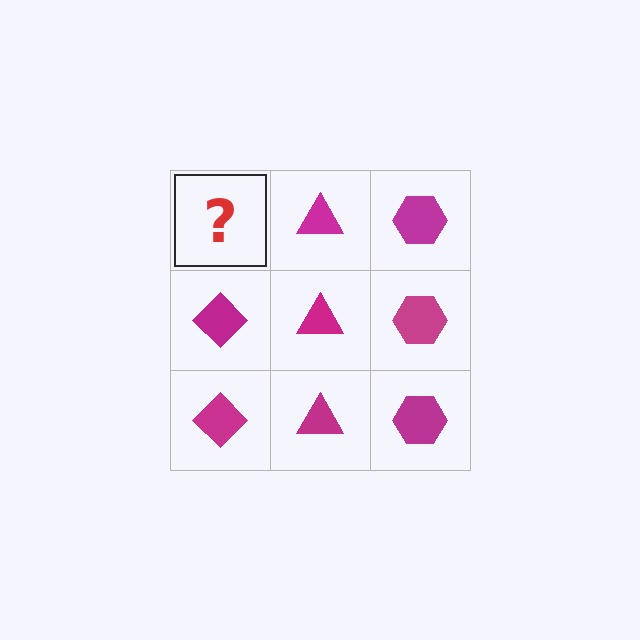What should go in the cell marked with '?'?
The missing cell should contain a magenta diamond.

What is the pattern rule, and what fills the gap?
The rule is that each column has a consistent shape. The gap should be filled with a magenta diamond.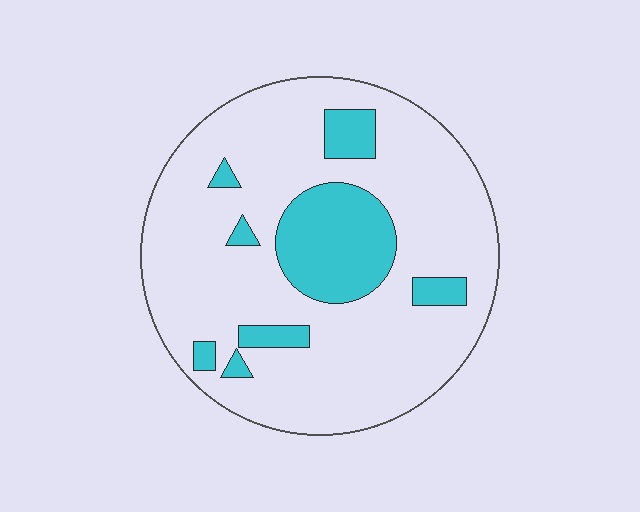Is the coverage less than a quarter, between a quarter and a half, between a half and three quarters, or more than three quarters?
Less than a quarter.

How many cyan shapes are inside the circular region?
8.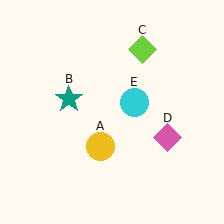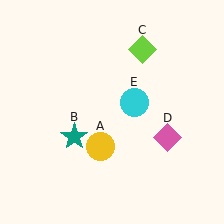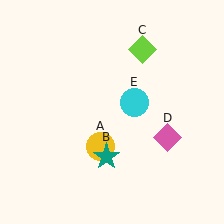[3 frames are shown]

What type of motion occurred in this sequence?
The teal star (object B) rotated counterclockwise around the center of the scene.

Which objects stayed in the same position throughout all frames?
Yellow circle (object A) and lime diamond (object C) and pink diamond (object D) and cyan circle (object E) remained stationary.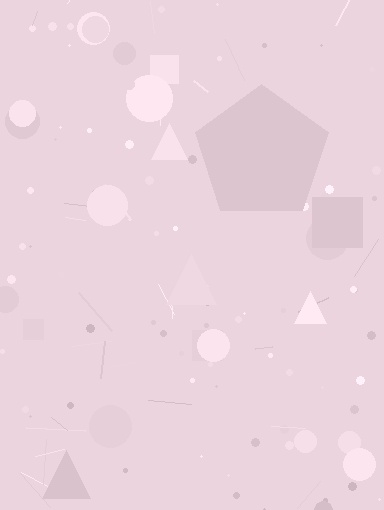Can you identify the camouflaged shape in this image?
The camouflaged shape is a pentagon.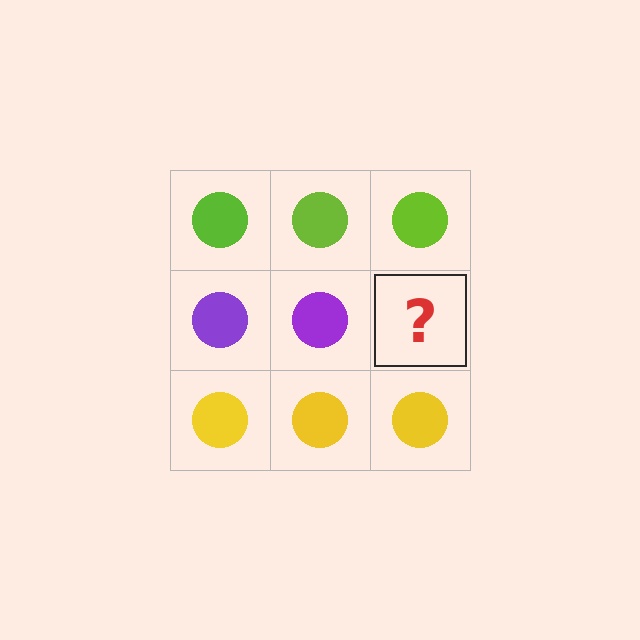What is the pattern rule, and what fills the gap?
The rule is that each row has a consistent color. The gap should be filled with a purple circle.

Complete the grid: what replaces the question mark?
The question mark should be replaced with a purple circle.